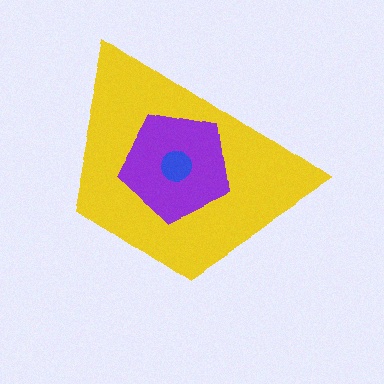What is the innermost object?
The blue circle.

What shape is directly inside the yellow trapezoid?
The purple pentagon.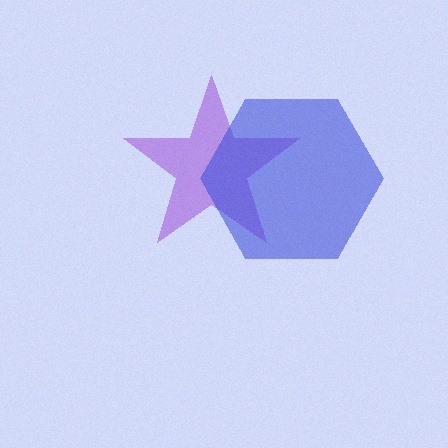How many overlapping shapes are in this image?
There are 2 overlapping shapes in the image.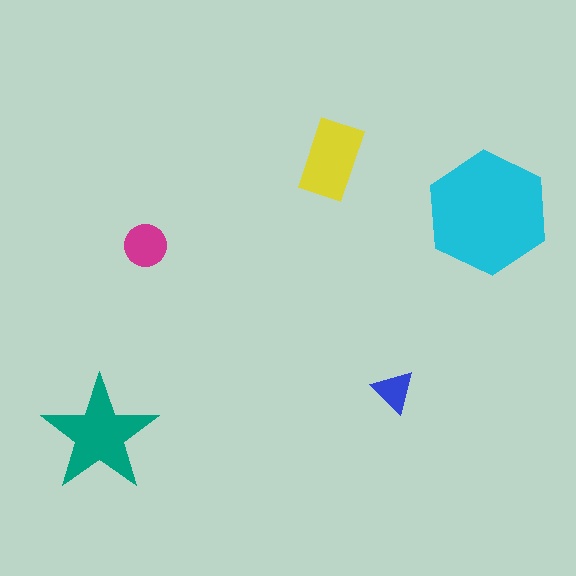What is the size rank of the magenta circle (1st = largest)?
4th.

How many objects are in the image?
There are 5 objects in the image.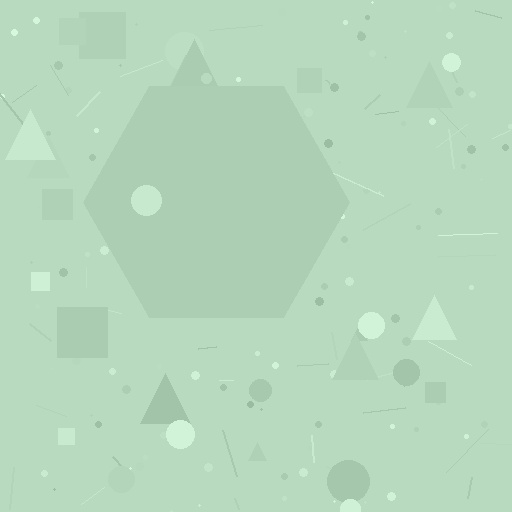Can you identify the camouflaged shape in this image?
The camouflaged shape is a hexagon.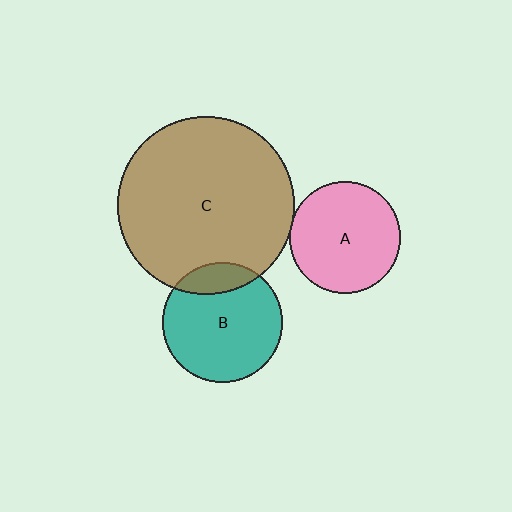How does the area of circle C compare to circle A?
Approximately 2.5 times.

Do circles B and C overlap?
Yes.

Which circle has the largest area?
Circle C (brown).